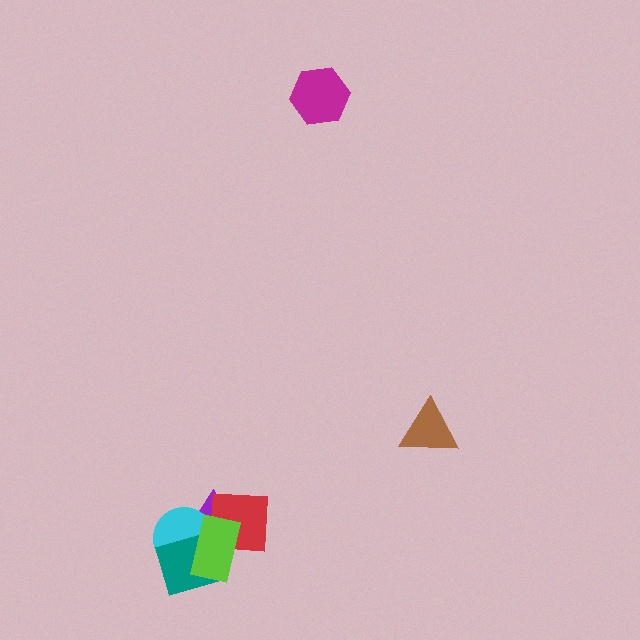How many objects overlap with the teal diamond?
3 objects overlap with the teal diamond.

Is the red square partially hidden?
Yes, it is partially covered by another shape.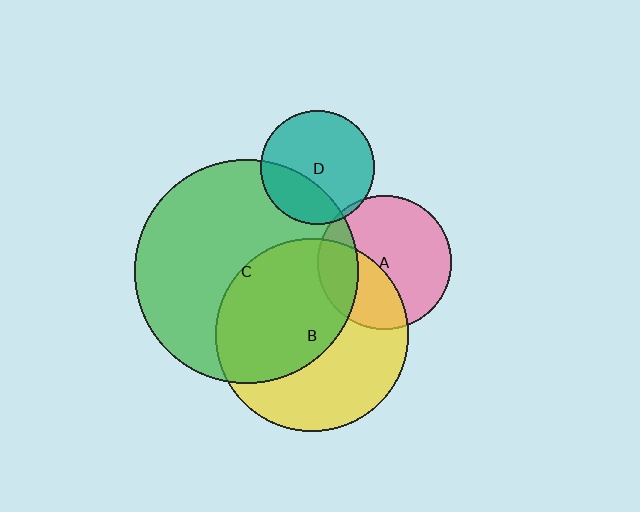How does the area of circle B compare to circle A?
Approximately 2.1 times.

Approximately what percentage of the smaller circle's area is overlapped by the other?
Approximately 30%.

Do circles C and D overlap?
Yes.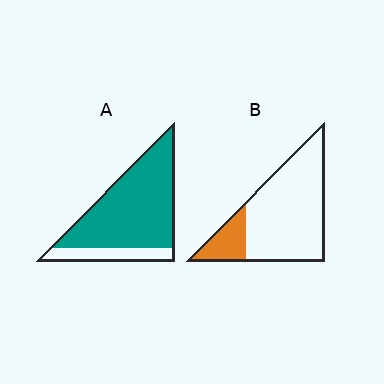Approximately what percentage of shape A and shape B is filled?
A is approximately 80% and B is approximately 20%.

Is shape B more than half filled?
No.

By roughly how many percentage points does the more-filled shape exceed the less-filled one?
By roughly 60 percentage points (A over B).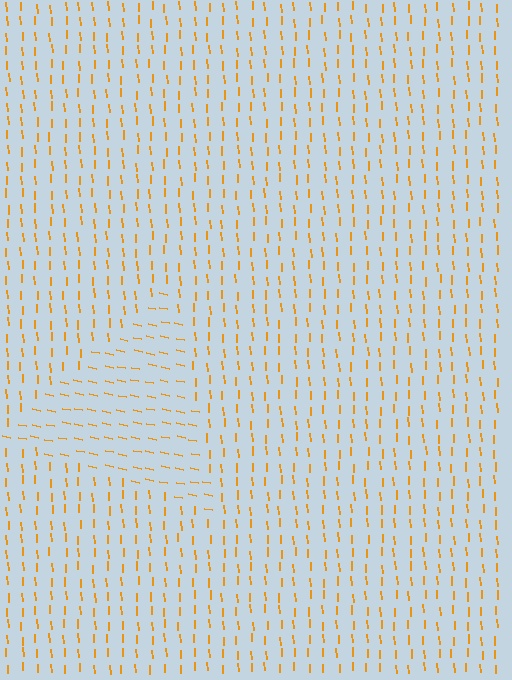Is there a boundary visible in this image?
Yes, there is a texture boundary formed by a change in line orientation.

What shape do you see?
I see a triangle.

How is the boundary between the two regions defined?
The boundary is defined purely by a change in line orientation (approximately 75 degrees difference). All lines are the same color and thickness.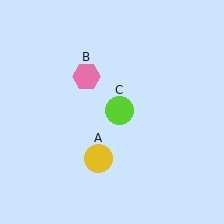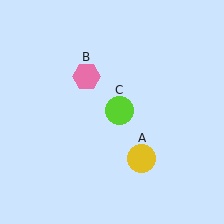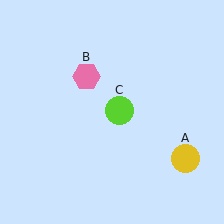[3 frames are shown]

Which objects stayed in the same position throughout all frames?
Pink hexagon (object B) and lime circle (object C) remained stationary.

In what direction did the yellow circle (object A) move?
The yellow circle (object A) moved right.